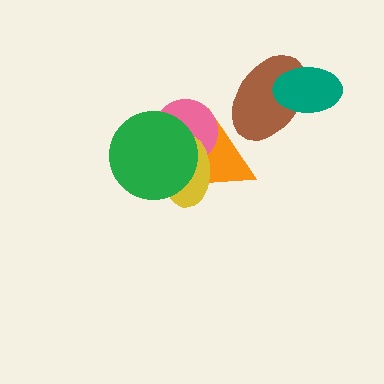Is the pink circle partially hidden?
Yes, it is partially covered by another shape.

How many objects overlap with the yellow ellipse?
3 objects overlap with the yellow ellipse.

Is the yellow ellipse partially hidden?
Yes, it is partially covered by another shape.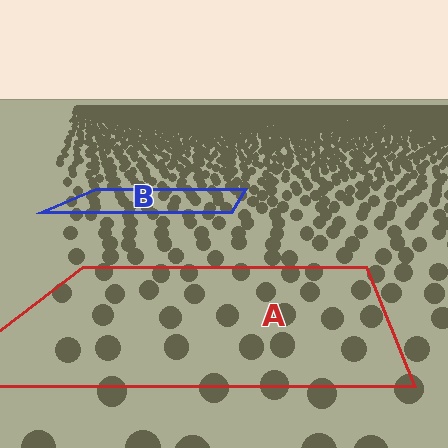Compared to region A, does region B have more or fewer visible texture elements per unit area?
Region B has more texture elements per unit area — they are packed more densely because it is farther away.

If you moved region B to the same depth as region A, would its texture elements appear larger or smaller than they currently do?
They would appear larger. At a closer depth, the same texture elements are projected at a bigger on-screen size.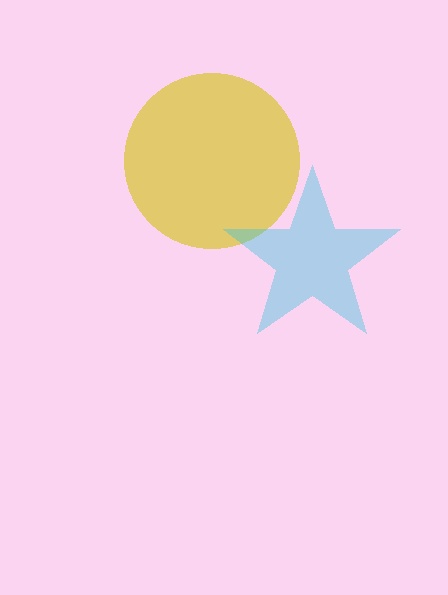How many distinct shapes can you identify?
There are 2 distinct shapes: a yellow circle, a cyan star.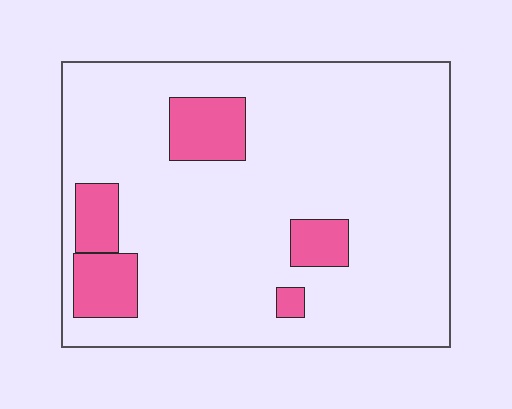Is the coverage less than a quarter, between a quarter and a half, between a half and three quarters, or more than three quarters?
Less than a quarter.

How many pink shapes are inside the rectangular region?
5.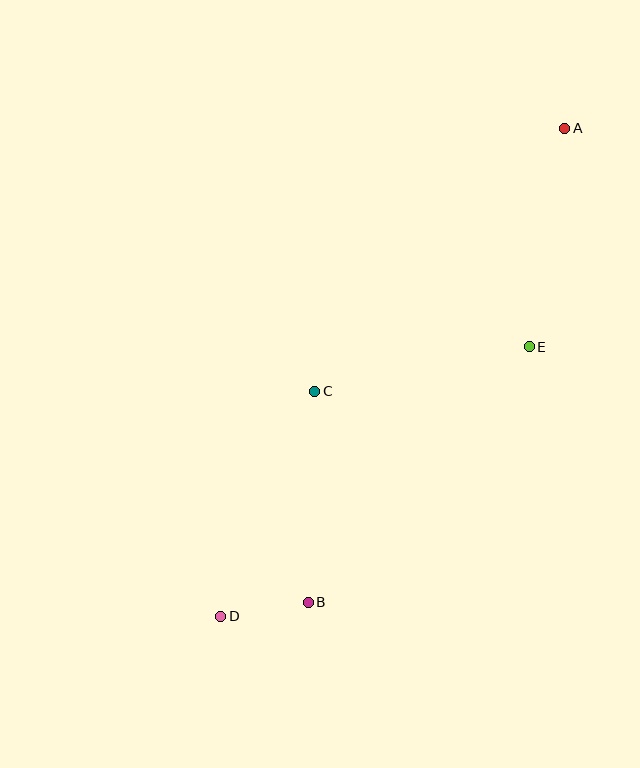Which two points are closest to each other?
Points B and D are closest to each other.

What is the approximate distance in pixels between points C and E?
The distance between C and E is approximately 219 pixels.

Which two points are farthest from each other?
Points A and D are farthest from each other.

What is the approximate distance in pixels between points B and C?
The distance between B and C is approximately 211 pixels.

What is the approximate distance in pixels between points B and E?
The distance between B and E is approximately 338 pixels.